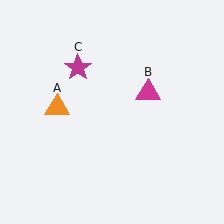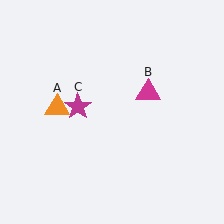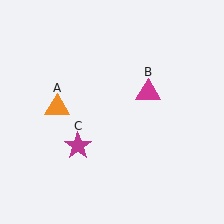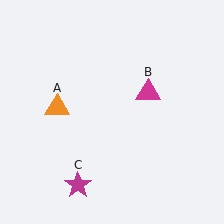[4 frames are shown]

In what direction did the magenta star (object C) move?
The magenta star (object C) moved down.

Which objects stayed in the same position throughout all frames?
Orange triangle (object A) and magenta triangle (object B) remained stationary.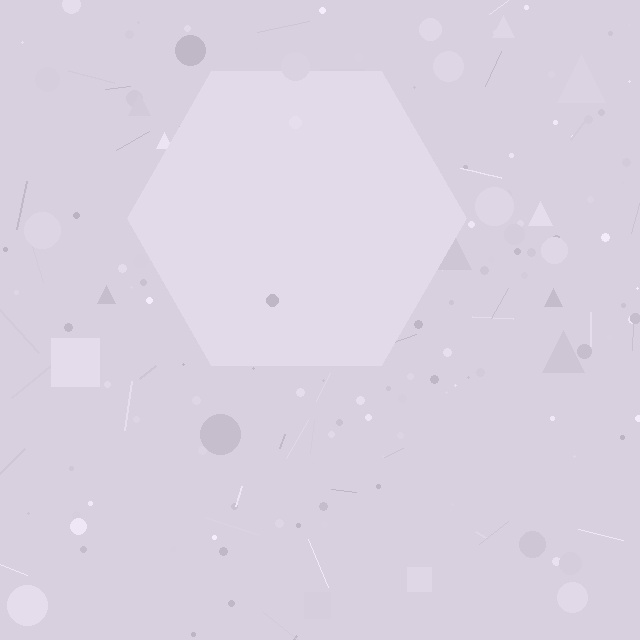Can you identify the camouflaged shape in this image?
The camouflaged shape is a hexagon.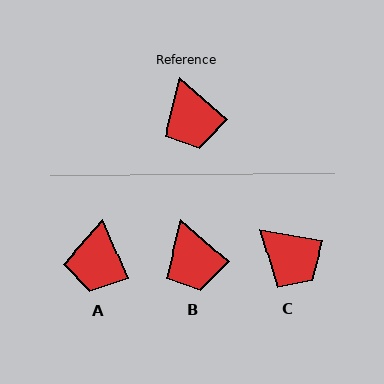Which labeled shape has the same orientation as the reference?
B.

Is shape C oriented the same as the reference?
No, it is off by about 31 degrees.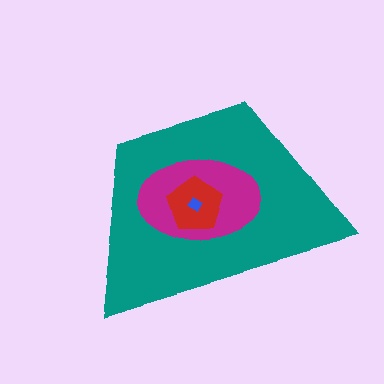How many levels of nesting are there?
4.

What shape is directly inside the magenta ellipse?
The red pentagon.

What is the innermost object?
The blue diamond.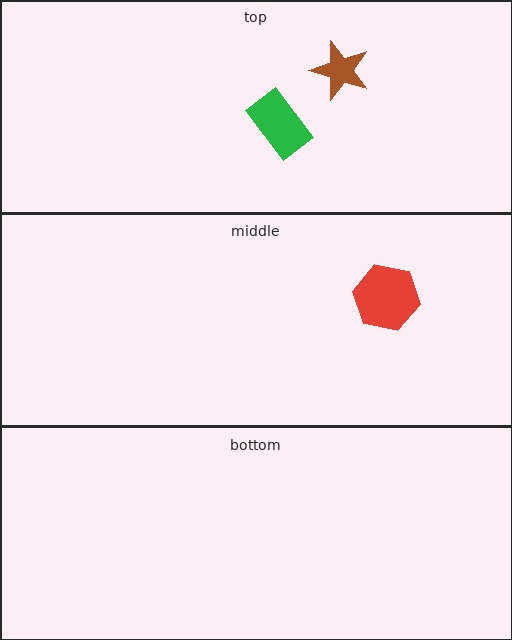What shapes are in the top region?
The green rectangle, the brown star.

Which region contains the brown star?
The top region.